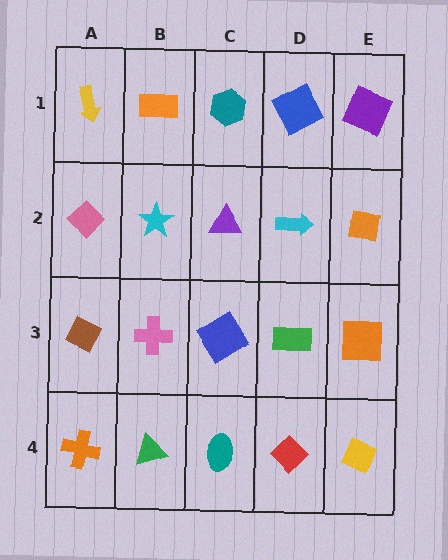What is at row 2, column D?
A cyan arrow.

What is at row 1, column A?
A yellow arrow.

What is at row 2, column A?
A pink diamond.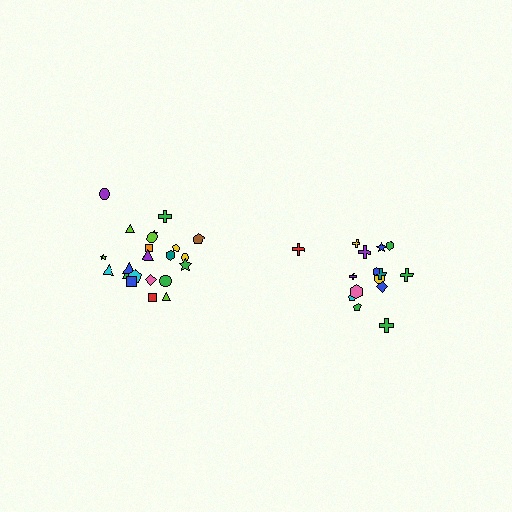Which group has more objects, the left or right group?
The left group.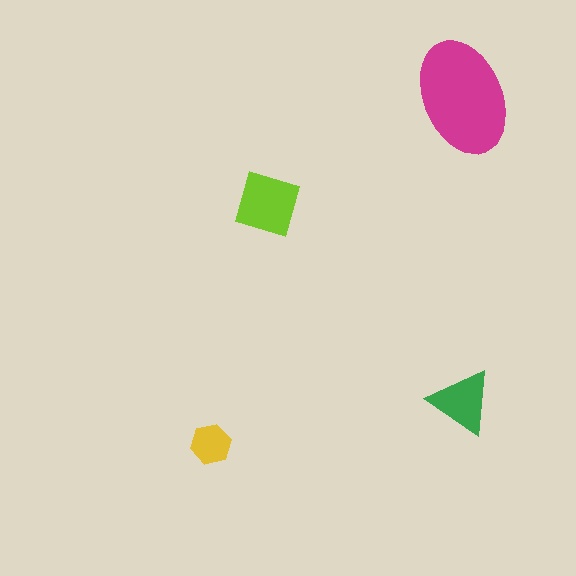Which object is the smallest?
The yellow hexagon.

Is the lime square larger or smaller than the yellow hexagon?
Larger.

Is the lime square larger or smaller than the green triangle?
Larger.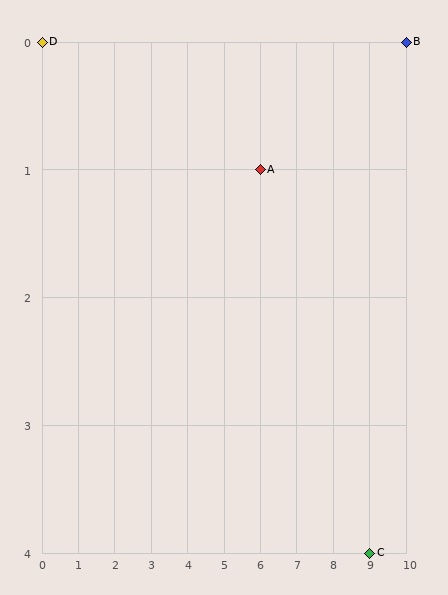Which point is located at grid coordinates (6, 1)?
Point A is at (6, 1).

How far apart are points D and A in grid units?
Points D and A are 6 columns and 1 row apart (about 6.1 grid units diagonally).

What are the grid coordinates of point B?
Point B is at grid coordinates (10, 0).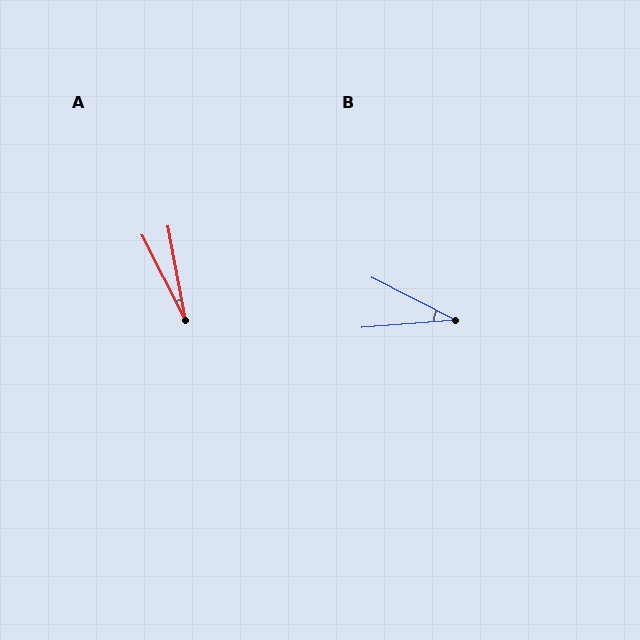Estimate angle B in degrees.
Approximately 32 degrees.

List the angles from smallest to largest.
A (16°), B (32°).